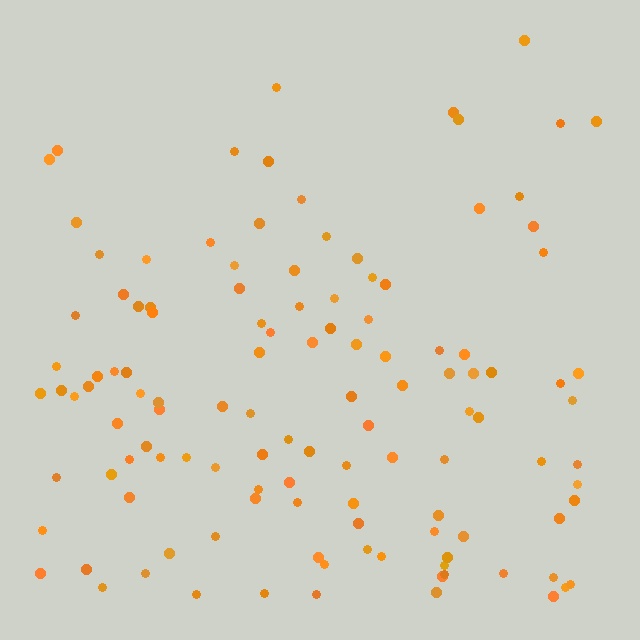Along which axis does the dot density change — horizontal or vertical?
Vertical.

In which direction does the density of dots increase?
From top to bottom, with the bottom side densest.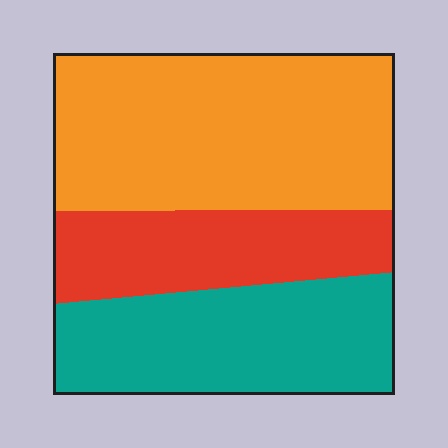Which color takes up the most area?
Orange, at roughly 45%.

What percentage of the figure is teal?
Teal takes up between a quarter and a half of the figure.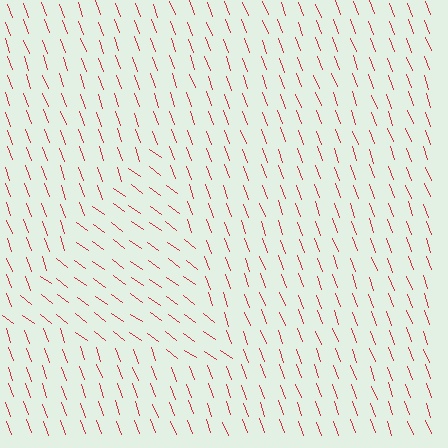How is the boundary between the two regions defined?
The boundary is defined purely by a change in line orientation (approximately 33 degrees difference). All lines are the same color and thickness.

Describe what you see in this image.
The image is filled with small red line segments. A triangle region in the image has lines oriented differently from the surrounding lines, creating a visible texture boundary.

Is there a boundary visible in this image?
Yes, there is a texture boundary formed by a change in line orientation.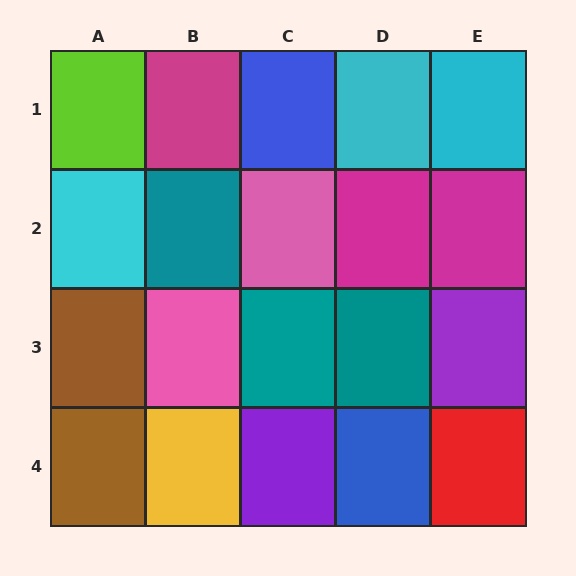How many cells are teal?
3 cells are teal.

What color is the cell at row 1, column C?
Blue.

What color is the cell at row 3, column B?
Pink.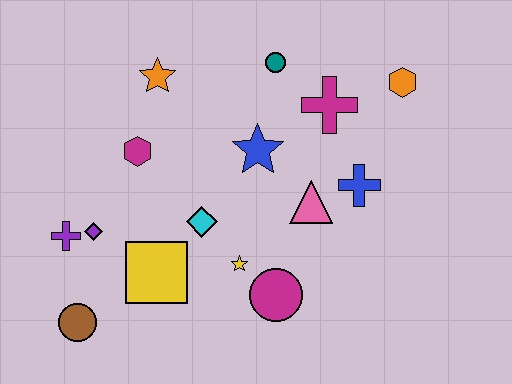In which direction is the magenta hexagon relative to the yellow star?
The magenta hexagon is above the yellow star.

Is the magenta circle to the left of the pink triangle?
Yes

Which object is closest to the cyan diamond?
The yellow star is closest to the cyan diamond.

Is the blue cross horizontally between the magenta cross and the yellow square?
No